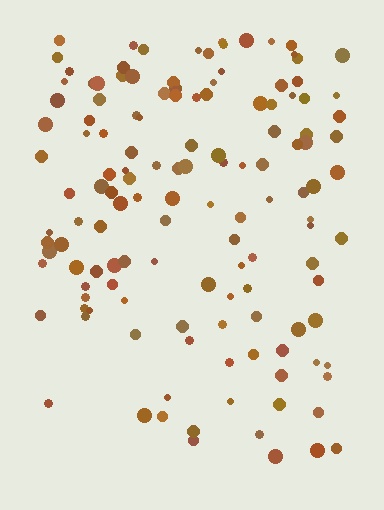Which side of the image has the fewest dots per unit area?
The bottom.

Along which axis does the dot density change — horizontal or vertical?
Vertical.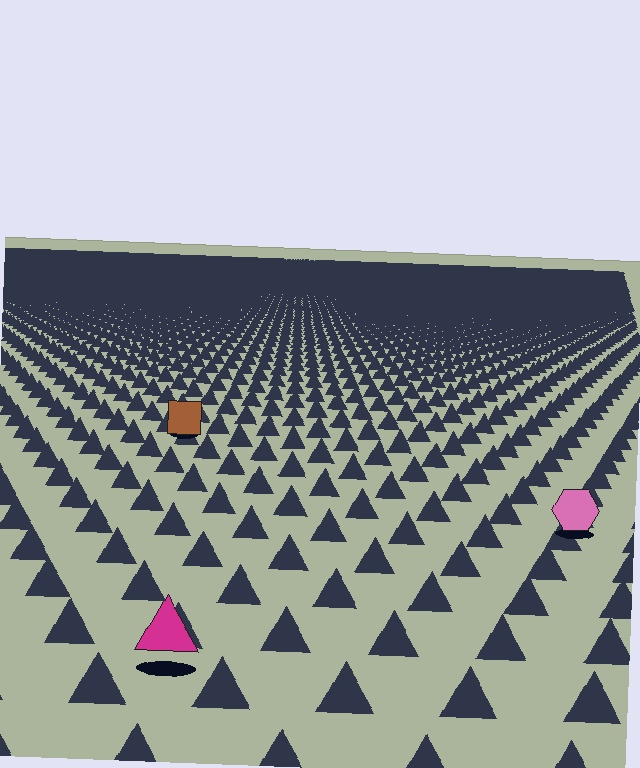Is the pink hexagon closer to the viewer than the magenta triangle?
No. The magenta triangle is closer — you can tell from the texture gradient: the ground texture is coarser near it.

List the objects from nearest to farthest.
From nearest to farthest: the magenta triangle, the pink hexagon, the brown square.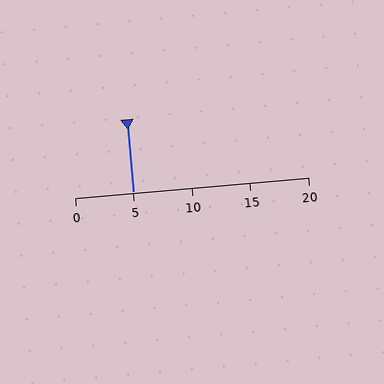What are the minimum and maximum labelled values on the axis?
The axis runs from 0 to 20.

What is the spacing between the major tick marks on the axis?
The major ticks are spaced 5 apart.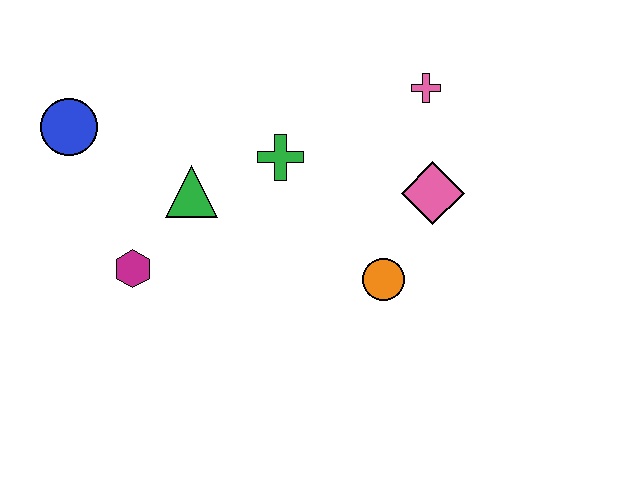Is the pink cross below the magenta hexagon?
No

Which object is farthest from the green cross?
The blue circle is farthest from the green cross.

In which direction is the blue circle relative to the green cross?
The blue circle is to the left of the green cross.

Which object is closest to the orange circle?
The pink diamond is closest to the orange circle.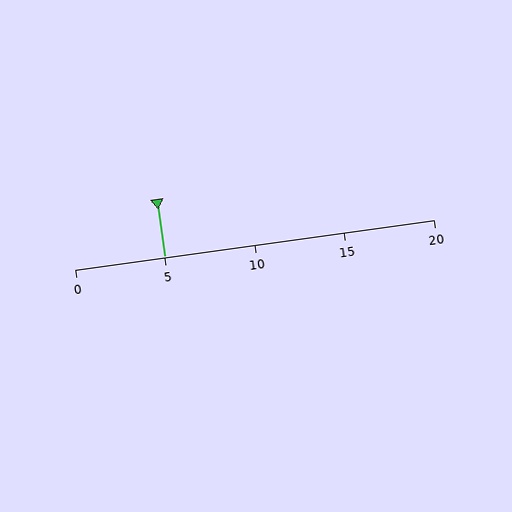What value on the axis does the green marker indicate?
The marker indicates approximately 5.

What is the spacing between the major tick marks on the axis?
The major ticks are spaced 5 apart.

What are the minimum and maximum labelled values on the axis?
The axis runs from 0 to 20.